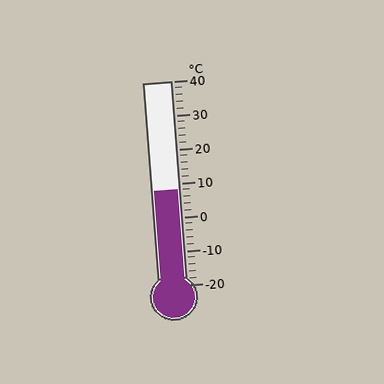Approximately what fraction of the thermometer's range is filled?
The thermometer is filled to approximately 45% of its range.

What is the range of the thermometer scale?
The thermometer scale ranges from -20°C to 40°C.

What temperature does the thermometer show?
The thermometer shows approximately 8°C.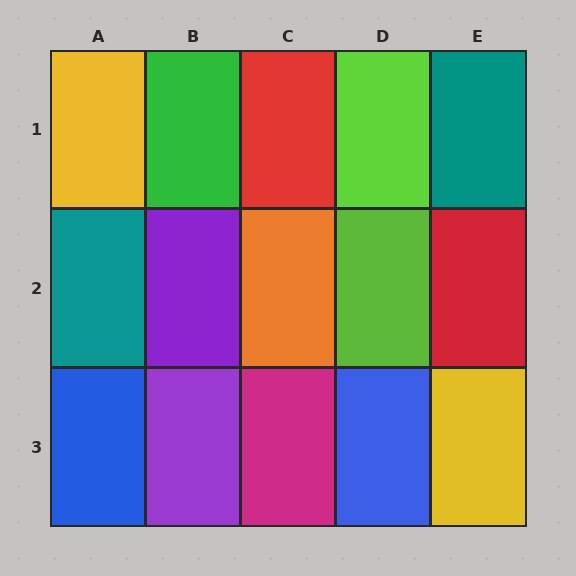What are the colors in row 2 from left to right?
Teal, purple, orange, lime, red.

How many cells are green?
1 cell is green.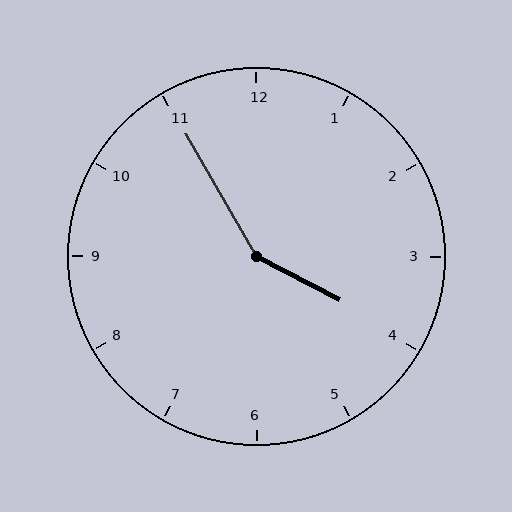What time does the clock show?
3:55.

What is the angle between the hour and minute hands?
Approximately 148 degrees.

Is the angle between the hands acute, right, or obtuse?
It is obtuse.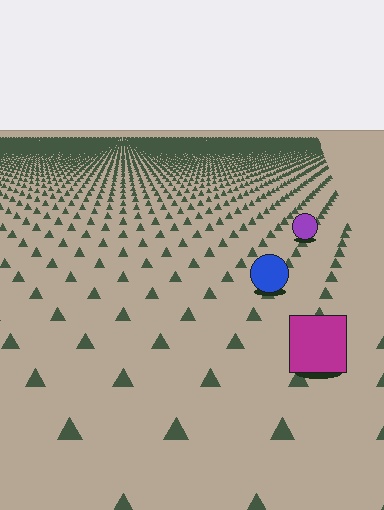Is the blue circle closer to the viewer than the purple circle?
Yes. The blue circle is closer — you can tell from the texture gradient: the ground texture is coarser near it.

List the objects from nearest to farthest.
From nearest to farthest: the magenta square, the blue circle, the purple circle.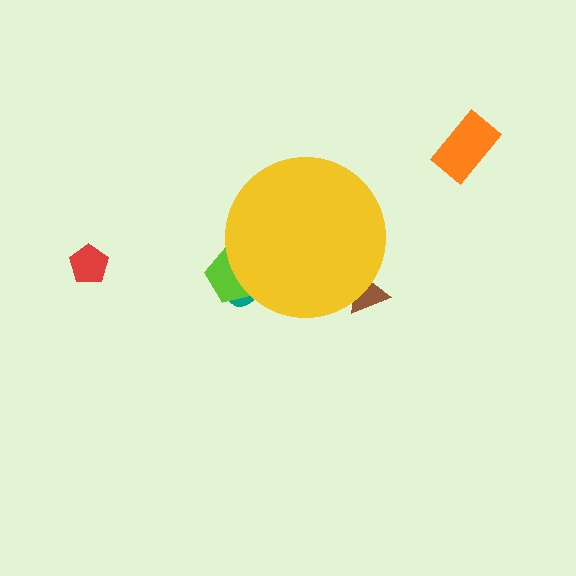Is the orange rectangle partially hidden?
No, the orange rectangle is fully visible.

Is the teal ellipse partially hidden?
Yes, the teal ellipse is partially hidden behind the yellow circle.